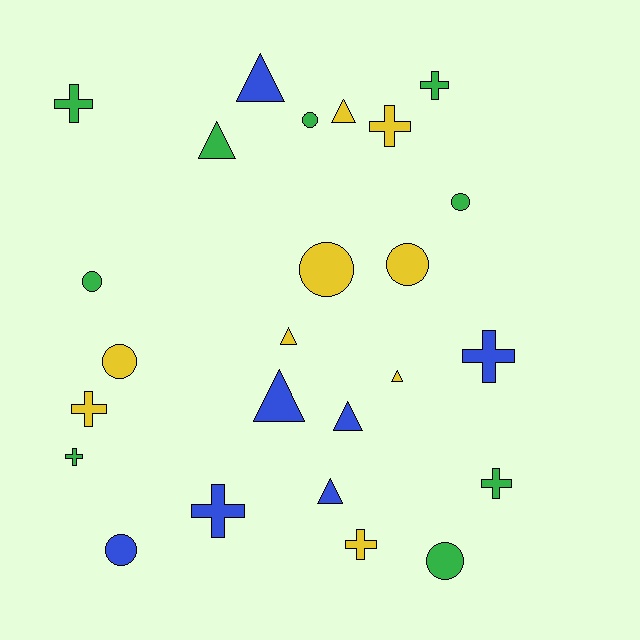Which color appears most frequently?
Yellow, with 9 objects.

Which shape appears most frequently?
Cross, with 9 objects.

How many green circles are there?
There are 4 green circles.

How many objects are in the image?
There are 25 objects.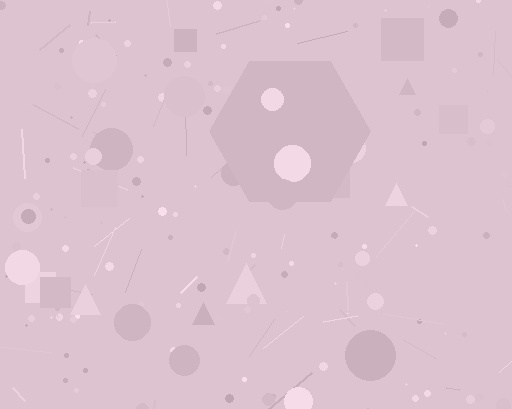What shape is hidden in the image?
A hexagon is hidden in the image.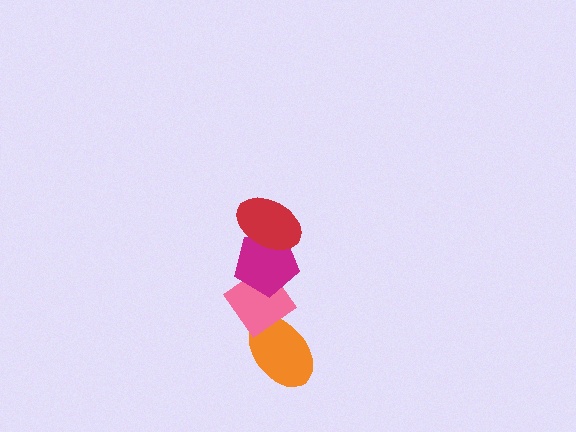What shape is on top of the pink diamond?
The magenta pentagon is on top of the pink diamond.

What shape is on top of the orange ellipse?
The pink diamond is on top of the orange ellipse.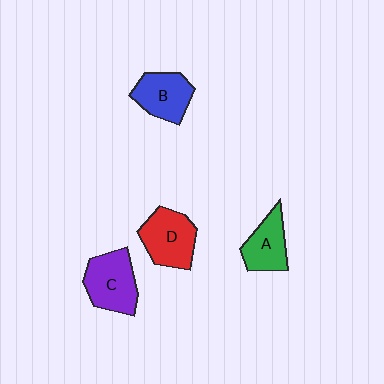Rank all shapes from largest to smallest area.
From largest to smallest: C (purple), D (red), B (blue), A (green).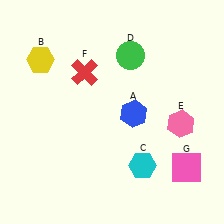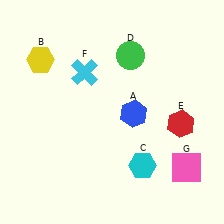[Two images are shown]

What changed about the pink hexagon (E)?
In Image 1, E is pink. In Image 2, it changed to red.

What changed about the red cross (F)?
In Image 1, F is red. In Image 2, it changed to cyan.